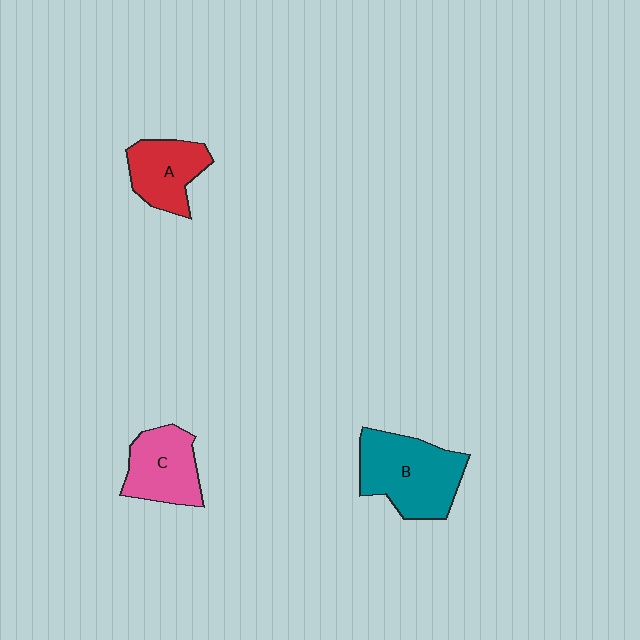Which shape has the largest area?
Shape B (teal).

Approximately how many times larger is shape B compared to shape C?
Approximately 1.4 times.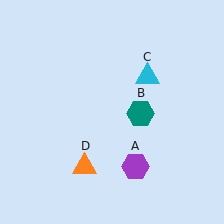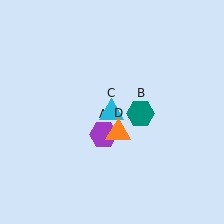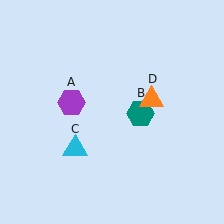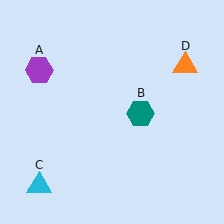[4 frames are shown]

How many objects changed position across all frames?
3 objects changed position: purple hexagon (object A), cyan triangle (object C), orange triangle (object D).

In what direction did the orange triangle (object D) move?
The orange triangle (object D) moved up and to the right.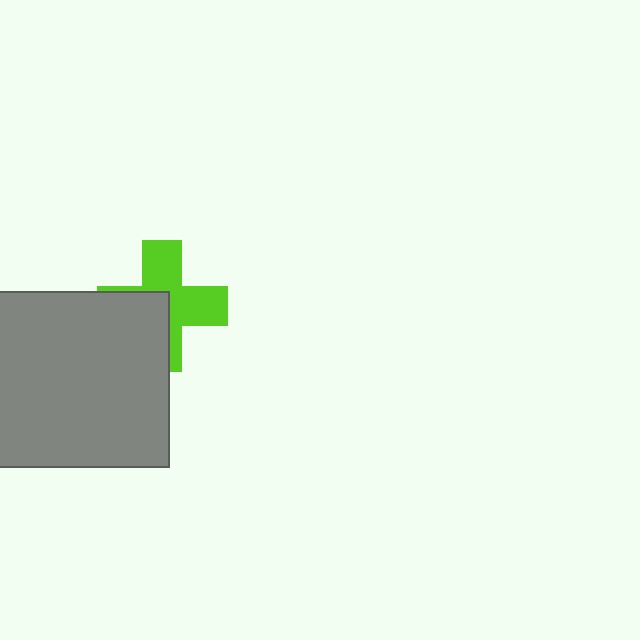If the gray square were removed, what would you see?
You would see the complete lime cross.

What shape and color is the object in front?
The object in front is a gray square.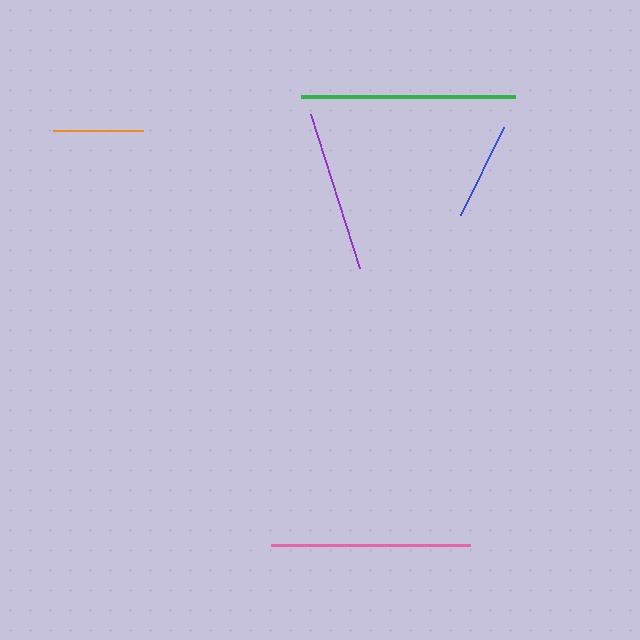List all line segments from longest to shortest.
From longest to shortest: green, pink, purple, blue, orange.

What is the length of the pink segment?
The pink segment is approximately 199 pixels long.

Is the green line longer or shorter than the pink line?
The green line is longer than the pink line.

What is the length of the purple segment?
The purple segment is approximately 162 pixels long.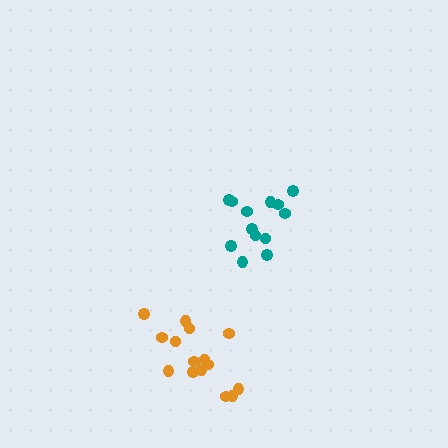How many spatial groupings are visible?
There are 2 spatial groupings.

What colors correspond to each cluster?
The clusters are colored: teal, orange.